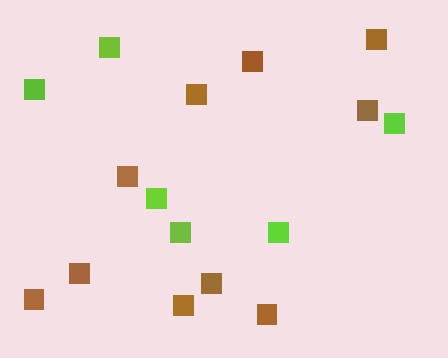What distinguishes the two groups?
There are 2 groups: one group of lime squares (6) and one group of brown squares (10).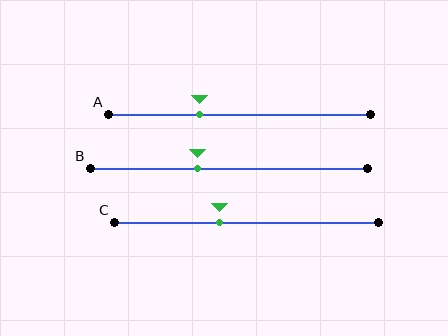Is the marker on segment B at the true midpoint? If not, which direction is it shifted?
No, the marker on segment B is shifted to the left by about 12% of the segment length.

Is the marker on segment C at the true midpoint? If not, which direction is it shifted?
No, the marker on segment C is shifted to the left by about 10% of the segment length.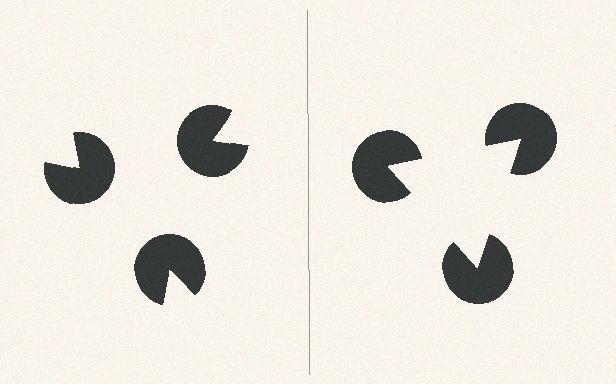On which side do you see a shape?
An illusory triangle appears on the right side. On the left side the wedge cuts are rotated, so no coherent shape forms.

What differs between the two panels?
The pac-man discs are positioned identically on both sides; only the wedge orientations differ. On the right they align to a triangle; on the left they are misaligned.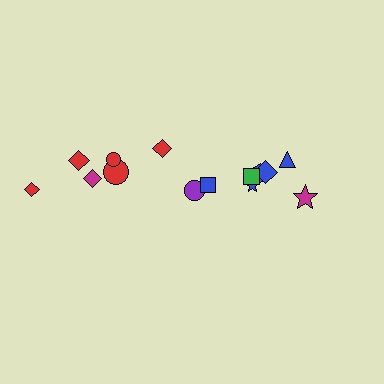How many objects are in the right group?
There are 8 objects.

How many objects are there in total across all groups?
There are 14 objects.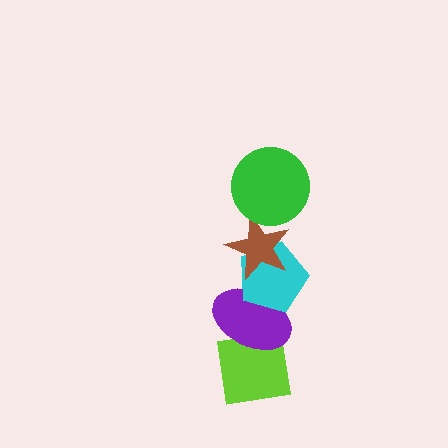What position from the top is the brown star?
The brown star is 2nd from the top.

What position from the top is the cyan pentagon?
The cyan pentagon is 3rd from the top.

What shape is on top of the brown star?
The green circle is on top of the brown star.